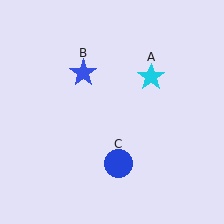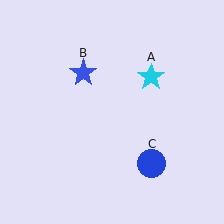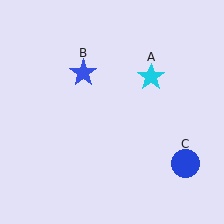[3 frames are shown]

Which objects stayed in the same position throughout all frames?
Cyan star (object A) and blue star (object B) remained stationary.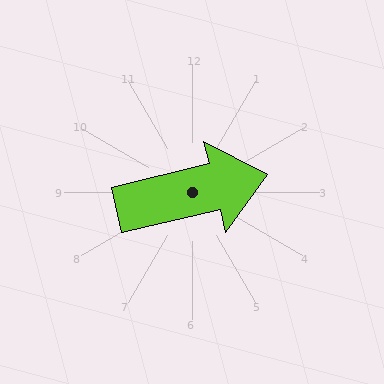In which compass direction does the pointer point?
East.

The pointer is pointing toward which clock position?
Roughly 3 o'clock.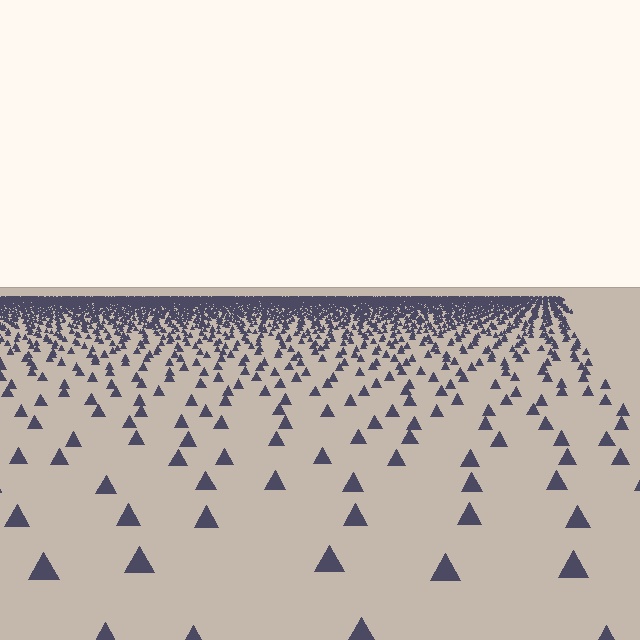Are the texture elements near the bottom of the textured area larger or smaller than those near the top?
Larger. Near the bottom, elements are closer to the viewer and appear at a bigger on-screen size.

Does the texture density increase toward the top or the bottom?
Density increases toward the top.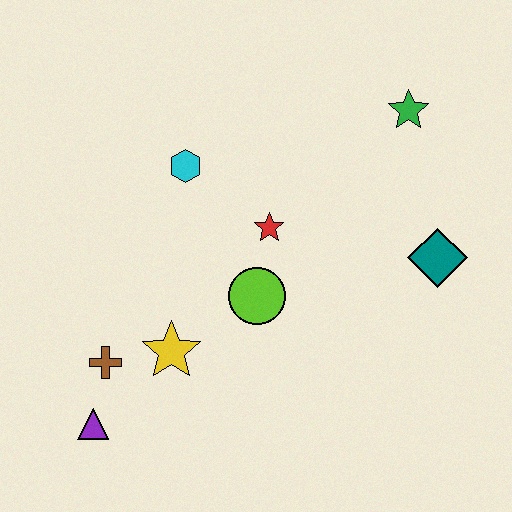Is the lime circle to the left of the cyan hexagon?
No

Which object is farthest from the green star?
The purple triangle is farthest from the green star.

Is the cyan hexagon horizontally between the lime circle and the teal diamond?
No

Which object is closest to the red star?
The lime circle is closest to the red star.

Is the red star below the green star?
Yes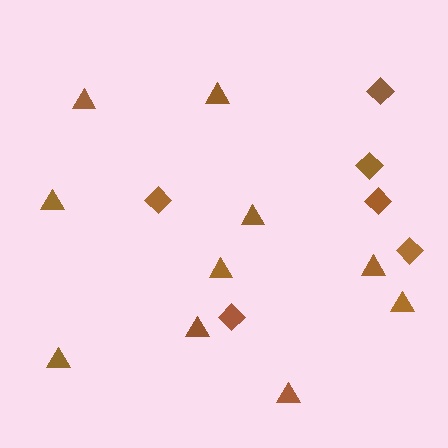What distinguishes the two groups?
There are 2 groups: one group of triangles (10) and one group of diamonds (6).